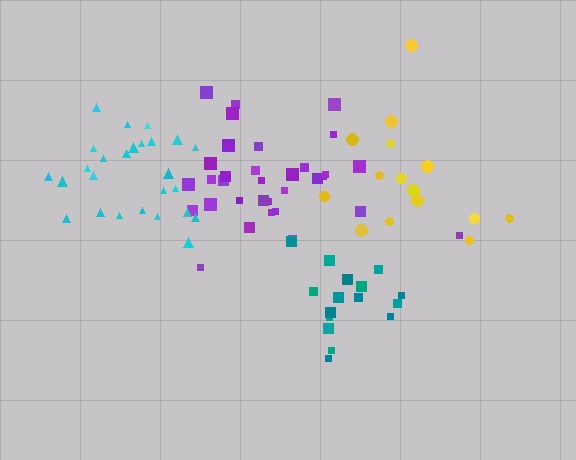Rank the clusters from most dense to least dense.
teal, cyan, purple, yellow.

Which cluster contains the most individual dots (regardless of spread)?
Purple (33).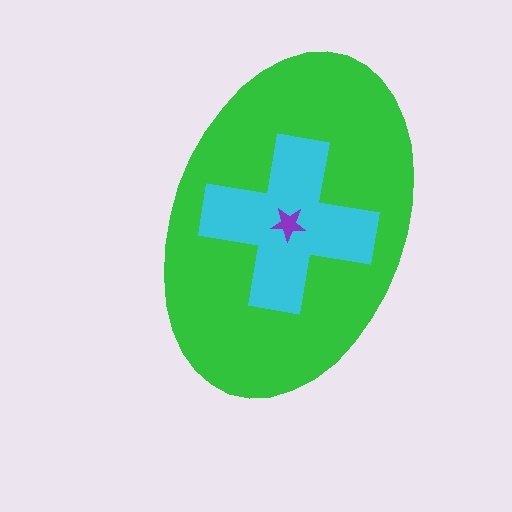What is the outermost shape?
The green ellipse.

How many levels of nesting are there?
3.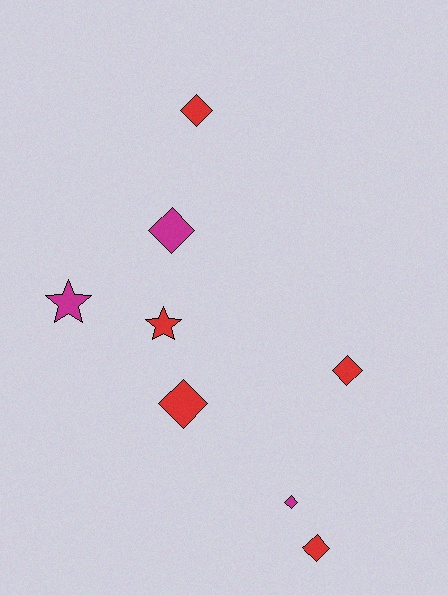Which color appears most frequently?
Red, with 5 objects.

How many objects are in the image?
There are 8 objects.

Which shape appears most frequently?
Diamond, with 6 objects.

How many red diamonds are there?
There are 4 red diamonds.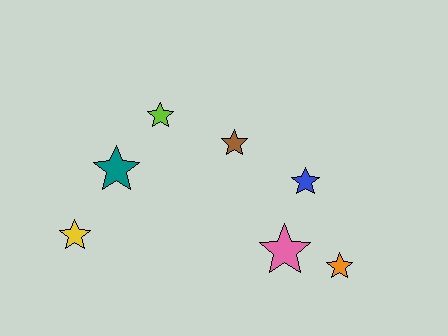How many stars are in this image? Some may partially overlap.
There are 7 stars.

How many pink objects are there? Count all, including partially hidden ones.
There is 1 pink object.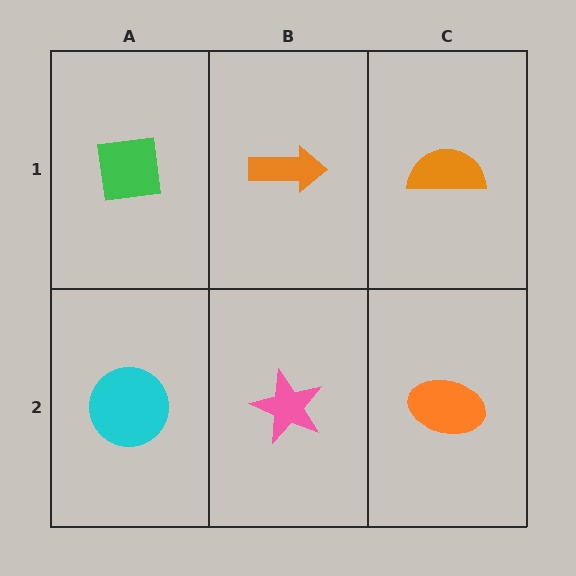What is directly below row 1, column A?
A cyan circle.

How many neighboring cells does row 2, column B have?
3.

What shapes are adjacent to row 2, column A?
A green square (row 1, column A), a pink star (row 2, column B).